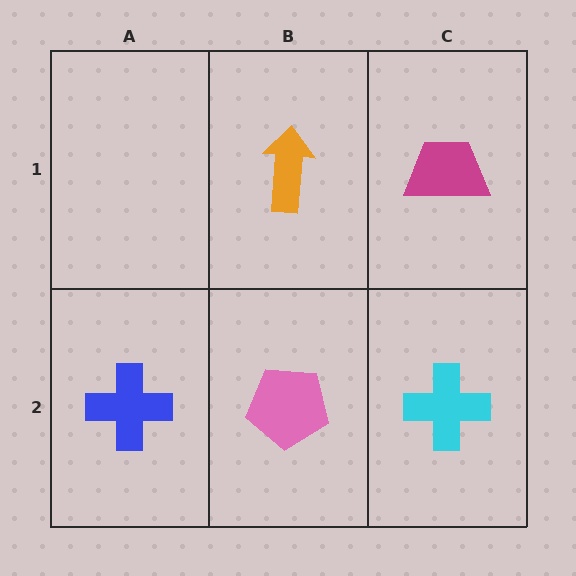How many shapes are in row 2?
3 shapes.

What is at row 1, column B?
An orange arrow.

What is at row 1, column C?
A magenta trapezoid.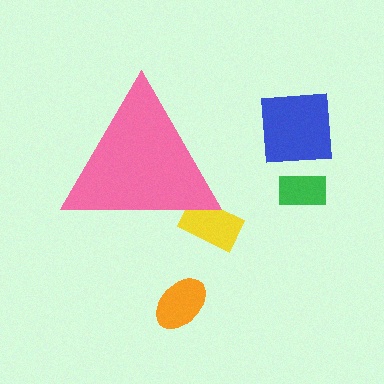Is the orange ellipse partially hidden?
No, the orange ellipse is fully visible.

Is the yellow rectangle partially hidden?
Yes, the yellow rectangle is partially hidden behind the pink triangle.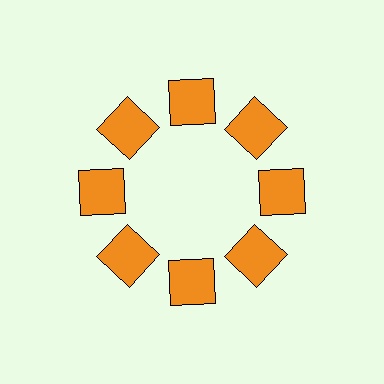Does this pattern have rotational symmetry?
Yes, this pattern has 8-fold rotational symmetry. It looks the same after rotating 45 degrees around the center.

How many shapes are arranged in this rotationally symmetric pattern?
There are 8 shapes, arranged in 8 groups of 1.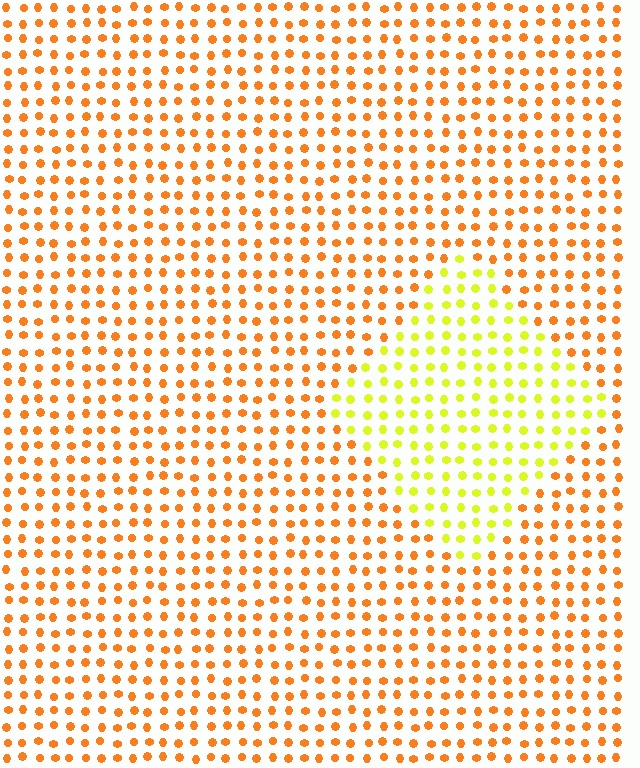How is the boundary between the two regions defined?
The boundary is defined purely by a slight shift in hue (about 43 degrees). Spacing, size, and orientation are identical on both sides.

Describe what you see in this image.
The image is filled with small orange elements in a uniform arrangement. A diamond-shaped region is visible where the elements are tinted to a slightly different hue, forming a subtle color boundary.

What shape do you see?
I see a diamond.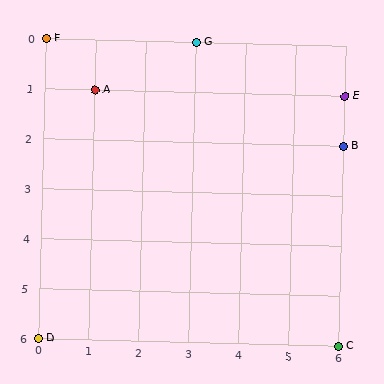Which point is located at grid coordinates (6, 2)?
Point B is at (6, 2).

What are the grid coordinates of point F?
Point F is at grid coordinates (0, 0).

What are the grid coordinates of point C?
Point C is at grid coordinates (6, 6).